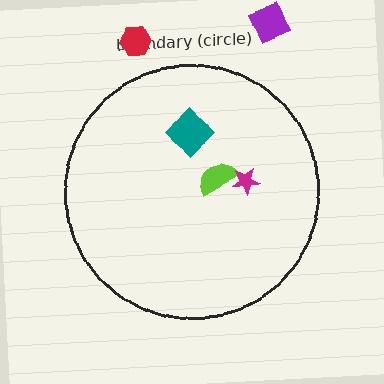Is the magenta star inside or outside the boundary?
Inside.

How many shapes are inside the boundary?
3 inside, 2 outside.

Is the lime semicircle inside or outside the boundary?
Inside.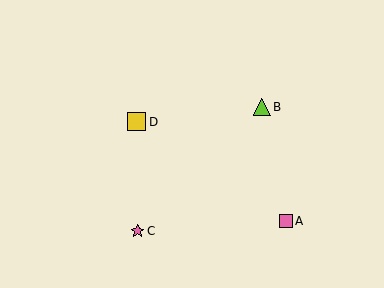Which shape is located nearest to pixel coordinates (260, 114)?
The lime triangle (labeled B) at (262, 107) is nearest to that location.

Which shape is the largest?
The yellow square (labeled D) is the largest.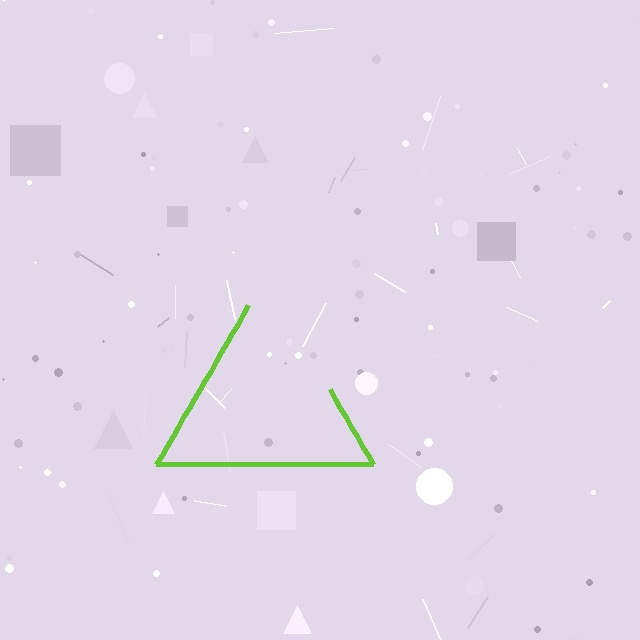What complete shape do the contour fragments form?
The contour fragments form a triangle.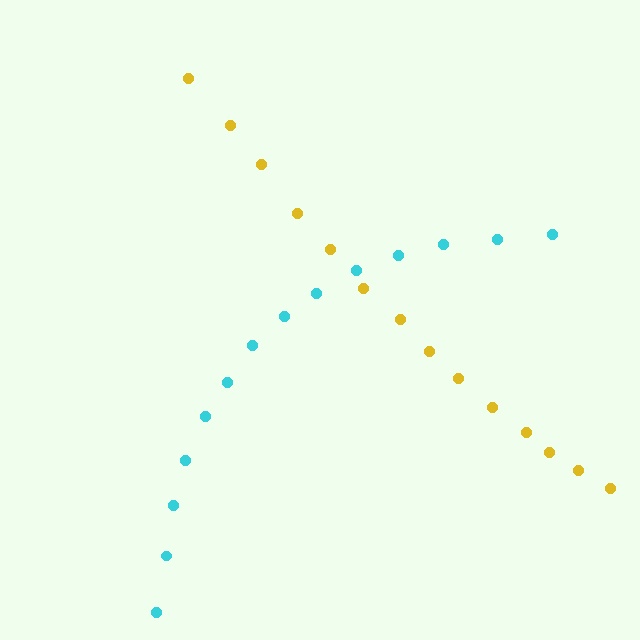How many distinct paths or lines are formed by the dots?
There are 2 distinct paths.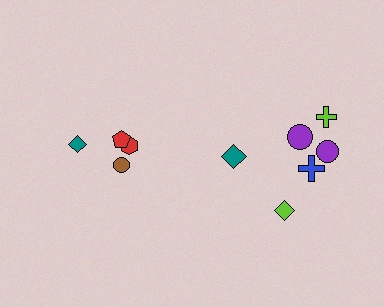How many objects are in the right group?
There are 6 objects.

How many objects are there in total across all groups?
There are 10 objects.